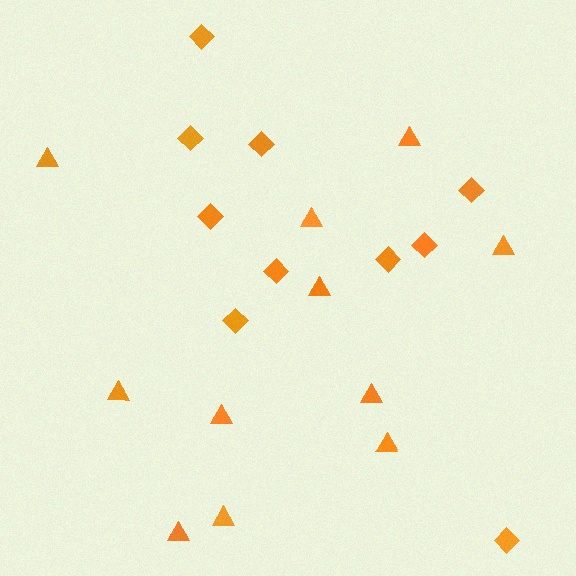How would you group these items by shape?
There are 2 groups: one group of diamonds (10) and one group of triangles (11).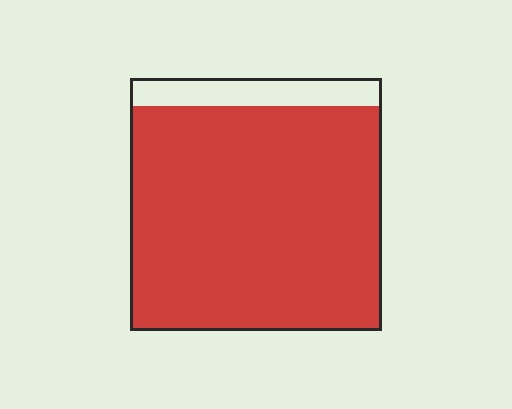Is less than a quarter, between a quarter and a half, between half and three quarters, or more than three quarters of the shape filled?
More than three quarters.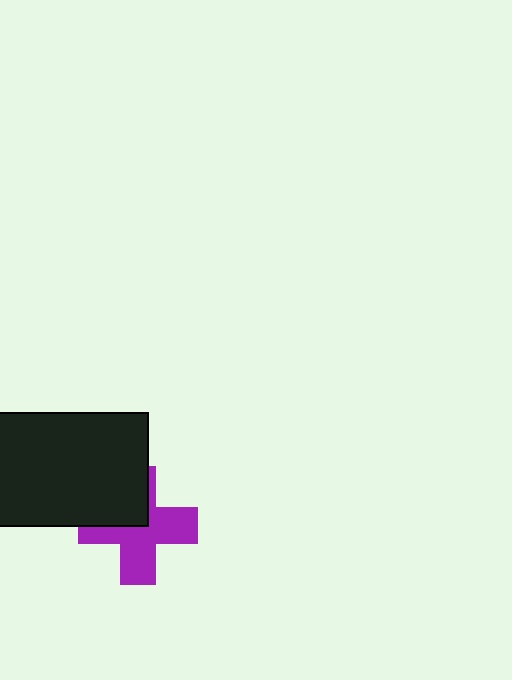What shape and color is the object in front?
The object in front is a black rectangle.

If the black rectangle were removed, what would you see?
You would see the complete purple cross.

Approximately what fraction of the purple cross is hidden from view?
Roughly 37% of the purple cross is hidden behind the black rectangle.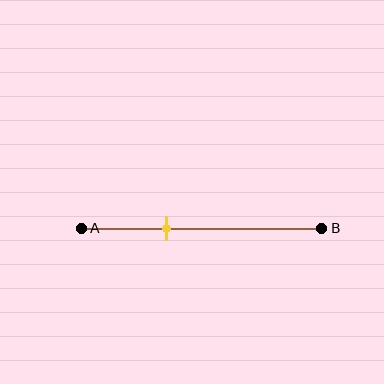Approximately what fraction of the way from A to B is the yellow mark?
The yellow mark is approximately 35% of the way from A to B.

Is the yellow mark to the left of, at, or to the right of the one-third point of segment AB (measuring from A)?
The yellow mark is approximately at the one-third point of segment AB.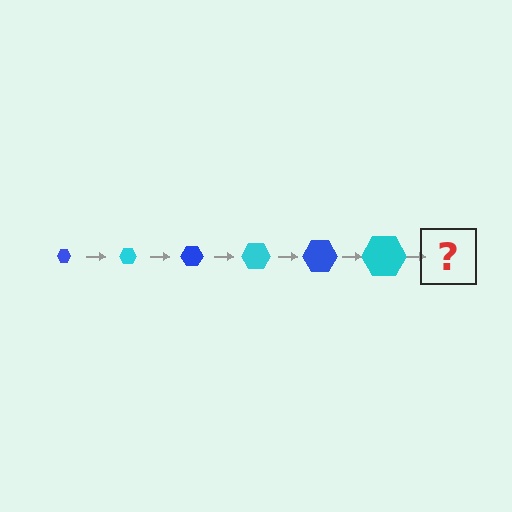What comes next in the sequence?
The next element should be a blue hexagon, larger than the previous one.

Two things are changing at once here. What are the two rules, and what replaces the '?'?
The two rules are that the hexagon grows larger each step and the color cycles through blue and cyan. The '?' should be a blue hexagon, larger than the previous one.